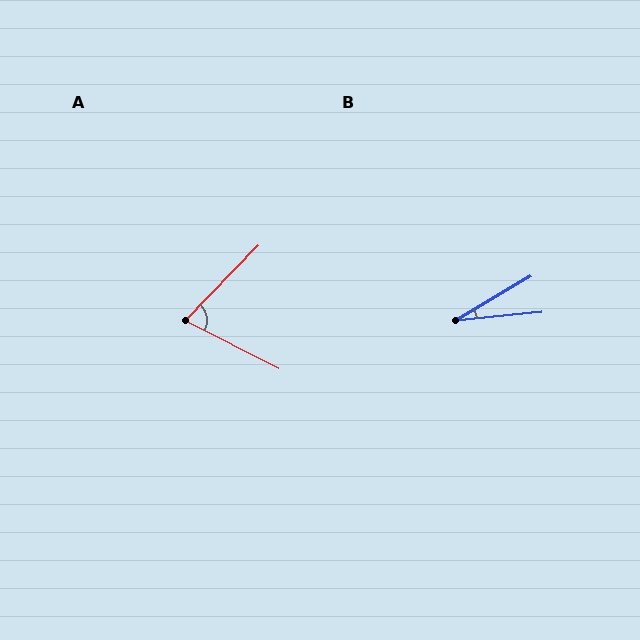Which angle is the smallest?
B, at approximately 25 degrees.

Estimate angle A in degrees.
Approximately 72 degrees.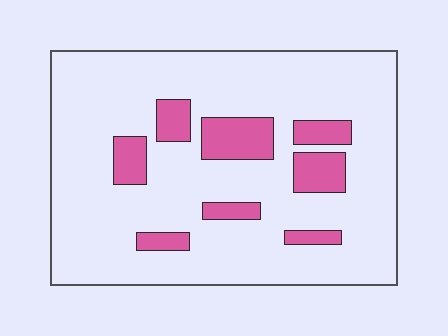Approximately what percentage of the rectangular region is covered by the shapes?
Approximately 15%.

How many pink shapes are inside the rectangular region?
8.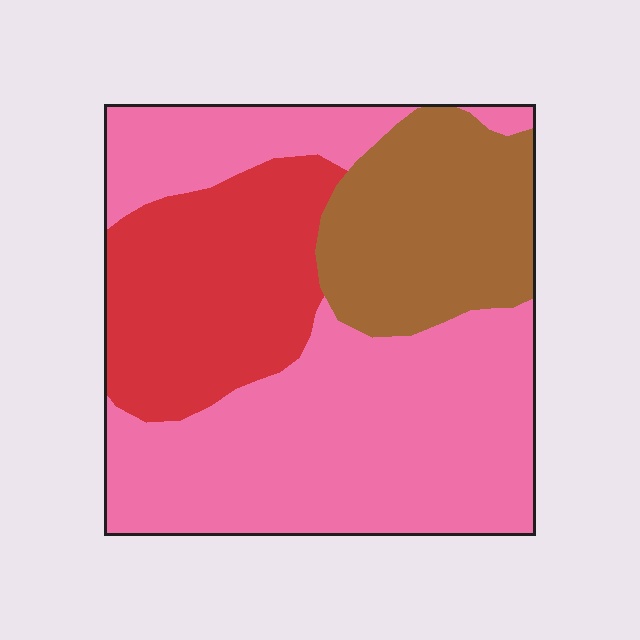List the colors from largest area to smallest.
From largest to smallest: pink, red, brown.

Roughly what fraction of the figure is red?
Red takes up about one quarter (1/4) of the figure.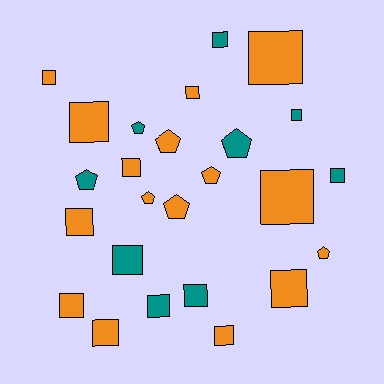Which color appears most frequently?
Orange, with 16 objects.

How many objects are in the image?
There are 25 objects.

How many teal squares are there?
There are 6 teal squares.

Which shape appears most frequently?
Square, with 17 objects.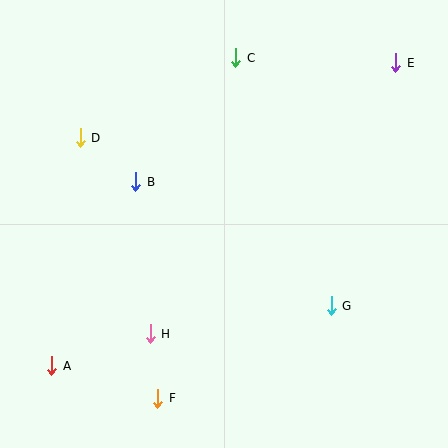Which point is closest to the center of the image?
Point B at (136, 182) is closest to the center.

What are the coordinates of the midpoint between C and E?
The midpoint between C and E is at (316, 60).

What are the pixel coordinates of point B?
Point B is at (136, 182).